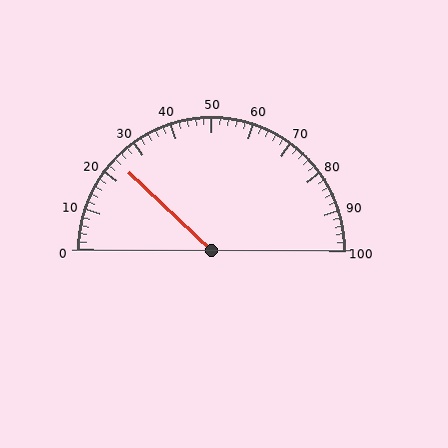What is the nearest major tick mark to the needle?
The nearest major tick mark is 20.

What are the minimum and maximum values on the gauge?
The gauge ranges from 0 to 100.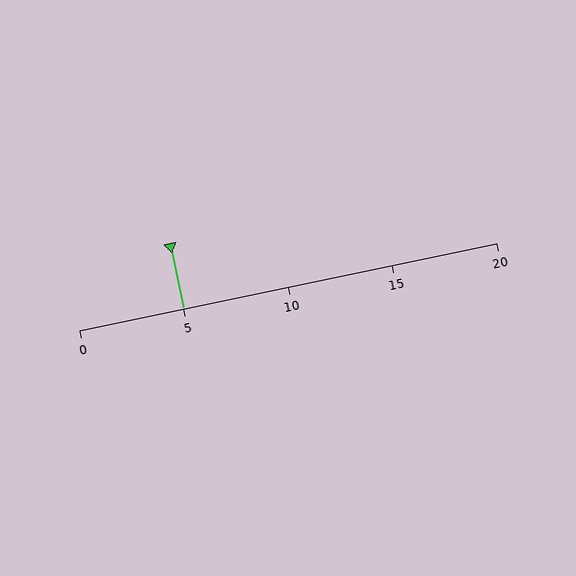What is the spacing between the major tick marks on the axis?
The major ticks are spaced 5 apart.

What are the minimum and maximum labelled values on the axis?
The axis runs from 0 to 20.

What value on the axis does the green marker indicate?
The marker indicates approximately 5.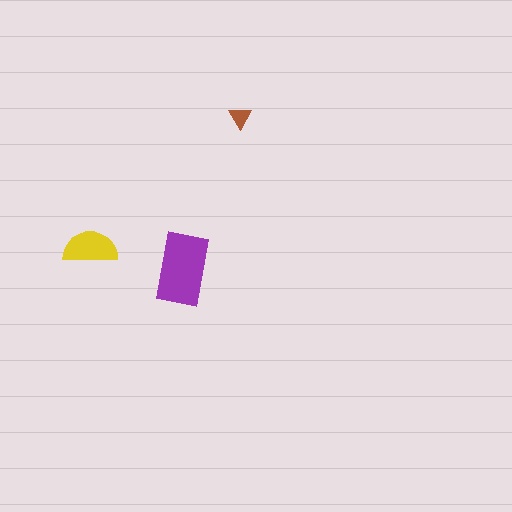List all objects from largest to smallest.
The purple rectangle, the yellow semicircle, the brown triangle.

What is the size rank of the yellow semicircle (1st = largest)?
2nd.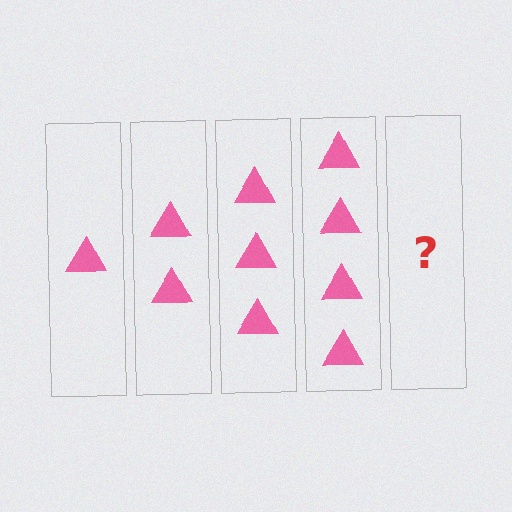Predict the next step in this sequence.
The next step is 5 triangles.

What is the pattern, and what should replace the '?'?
The pattern is that each step adds one more triangle. The '?' should be 5 triangles.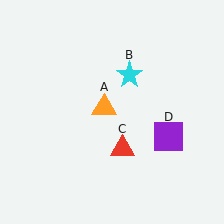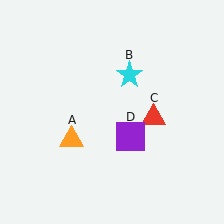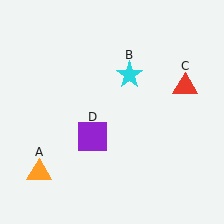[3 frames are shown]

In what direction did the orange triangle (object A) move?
The orange triangle (object A) moved down and to the left.